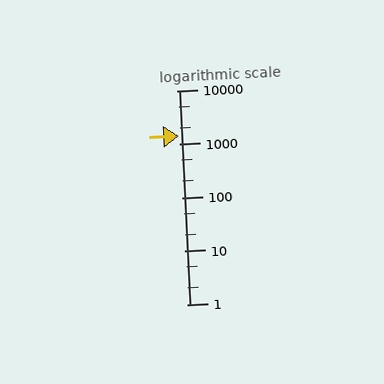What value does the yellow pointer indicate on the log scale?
The pointer indicates approximately 1400.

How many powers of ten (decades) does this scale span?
The scale spans 4 decades, from 1 to 10000.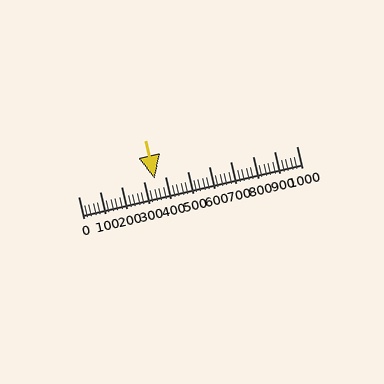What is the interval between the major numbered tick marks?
The major tick marks are spaced 100 units apart.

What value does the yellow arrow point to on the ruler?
The yellow arrow points to approximately 349.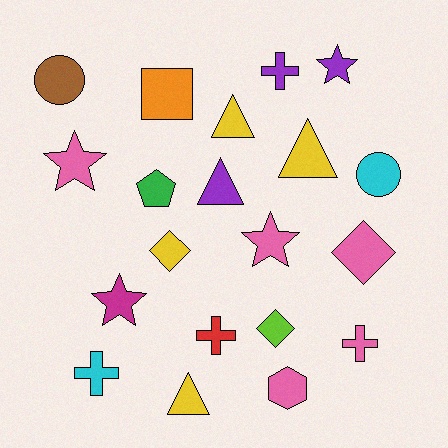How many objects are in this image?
There are 20 objects.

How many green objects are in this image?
There is 1 green object.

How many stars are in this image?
There are 4 stars.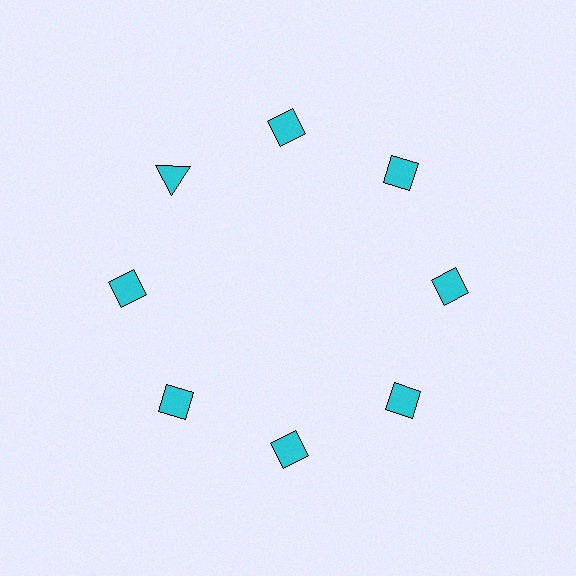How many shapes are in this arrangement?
There are 8 shapes arranged in a ring pattern.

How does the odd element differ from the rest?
It has a different shape: triangle instead of diamond.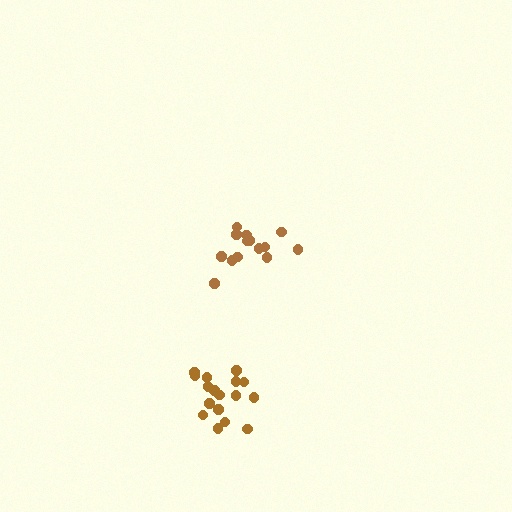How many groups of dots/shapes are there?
There are 2 groups.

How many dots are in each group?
Group 1: 15 dots, Group 2: 17 dots (32 total).